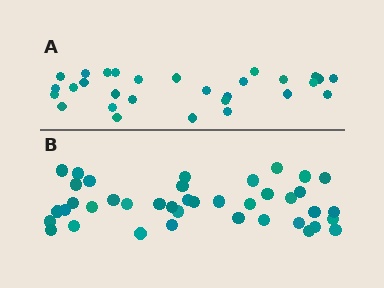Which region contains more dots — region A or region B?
Region B (the bottom region) has more dots.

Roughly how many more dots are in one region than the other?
Region B has roughly 12 or so more dots than region A.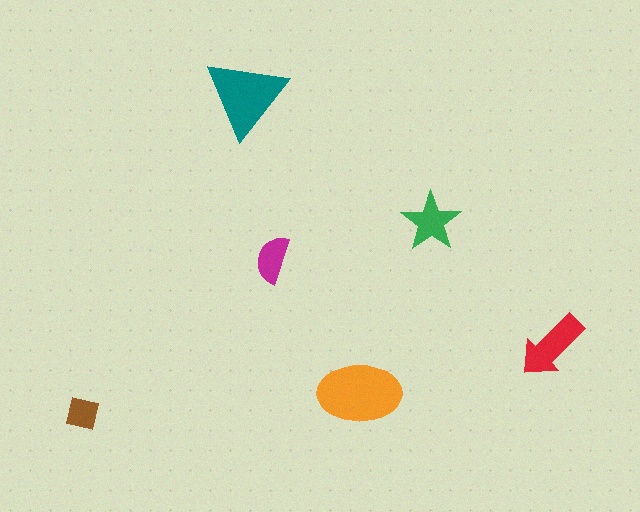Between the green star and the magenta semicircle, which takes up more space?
The green star.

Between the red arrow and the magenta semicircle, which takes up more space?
The red arrow.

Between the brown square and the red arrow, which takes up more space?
The red arrow.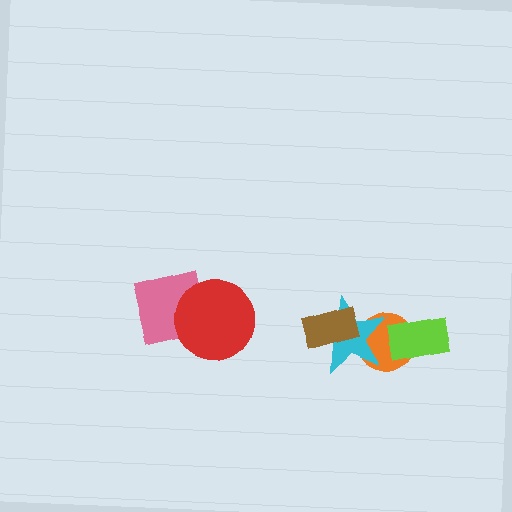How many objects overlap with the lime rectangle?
1 object overlaps with the lime rectangle.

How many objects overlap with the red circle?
1 object overlaps with the red circle.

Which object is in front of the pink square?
The red circle is in front of the pink square.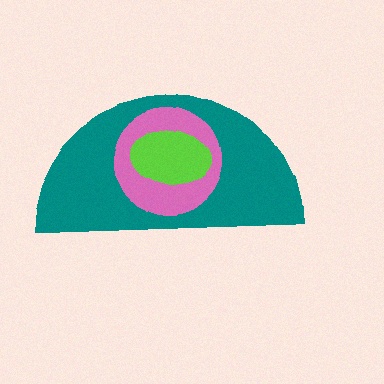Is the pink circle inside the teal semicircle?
Yes.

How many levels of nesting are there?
3.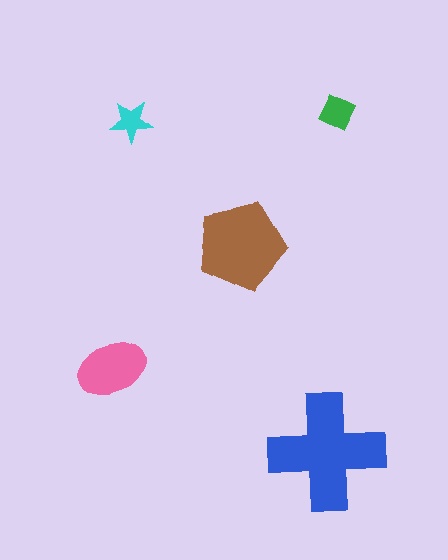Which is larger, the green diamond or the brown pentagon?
The brown pentagon.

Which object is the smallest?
The cyan star.